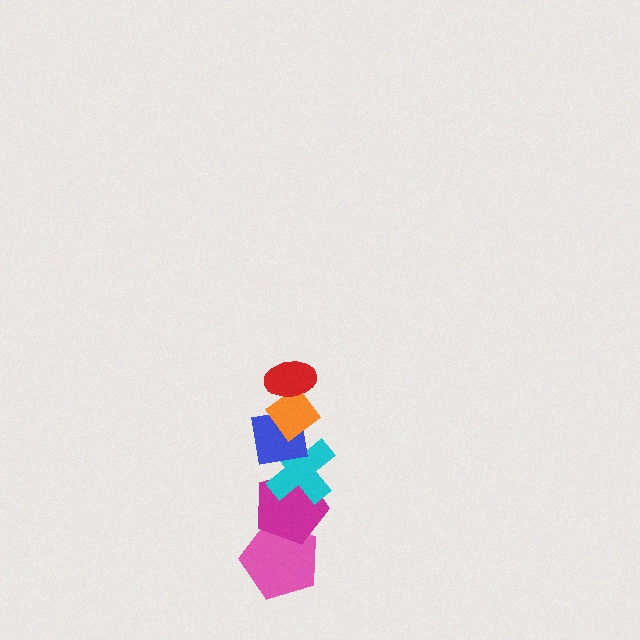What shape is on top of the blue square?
The orange diamond is on top of the blue square.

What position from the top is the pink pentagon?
The pink pentagon is 6th from the top.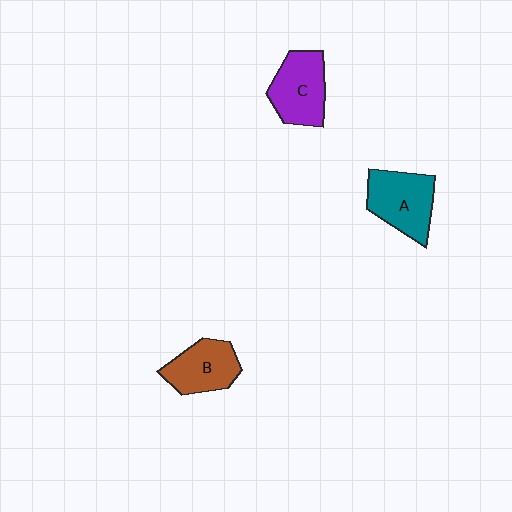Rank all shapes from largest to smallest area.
From largest to smallest: A (teal), C (purple), B (brown).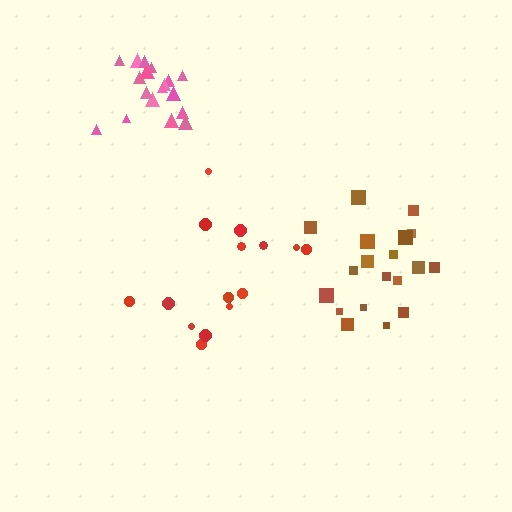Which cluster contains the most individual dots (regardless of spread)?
Brown (20).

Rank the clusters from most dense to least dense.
pink, brown, red.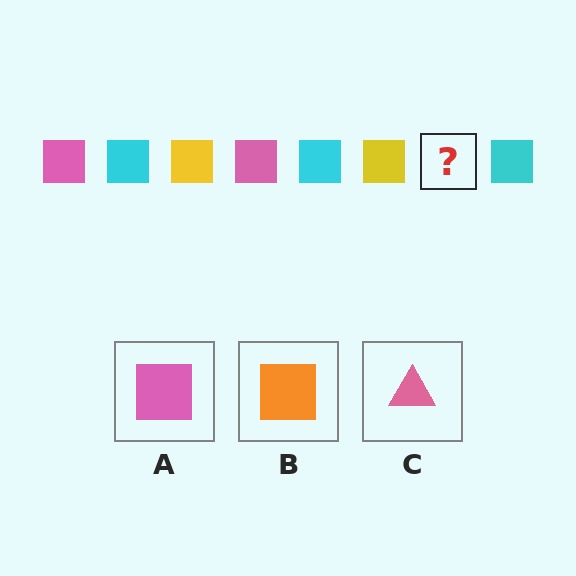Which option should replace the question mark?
Option A.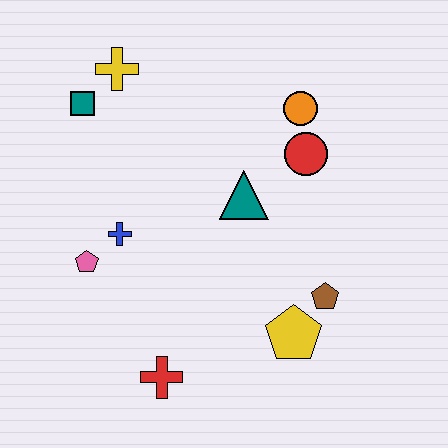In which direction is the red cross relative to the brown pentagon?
The red cross is to the left of the brown pentagon.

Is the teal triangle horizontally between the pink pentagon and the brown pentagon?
Yes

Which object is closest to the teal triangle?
The red circle is closest to the teal triangle.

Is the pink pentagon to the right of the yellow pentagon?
No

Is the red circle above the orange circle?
No